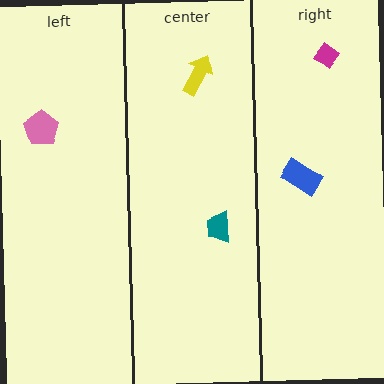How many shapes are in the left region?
1.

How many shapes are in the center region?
2.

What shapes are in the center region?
The teal trapezoid, the yellow arrow.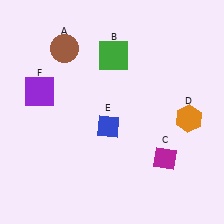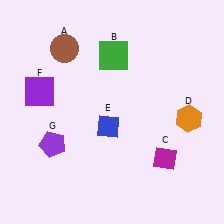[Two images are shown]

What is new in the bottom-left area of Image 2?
A purple pentagon (G) was added in the bottom-left area of Image 2.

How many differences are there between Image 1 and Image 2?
There is 1 difference between the two images.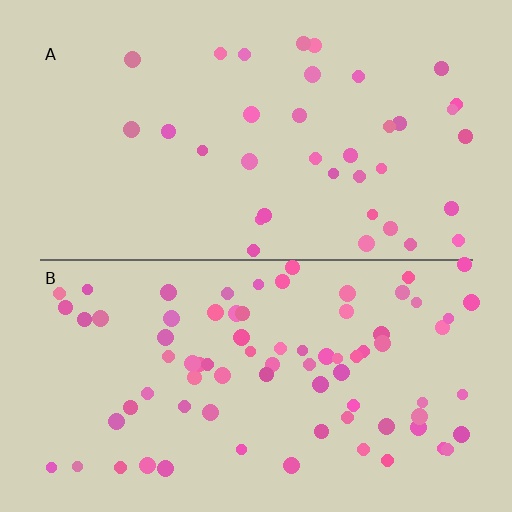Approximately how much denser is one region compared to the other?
Approximately 2.2× — region B over region A.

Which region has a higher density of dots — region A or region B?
B (the bottom).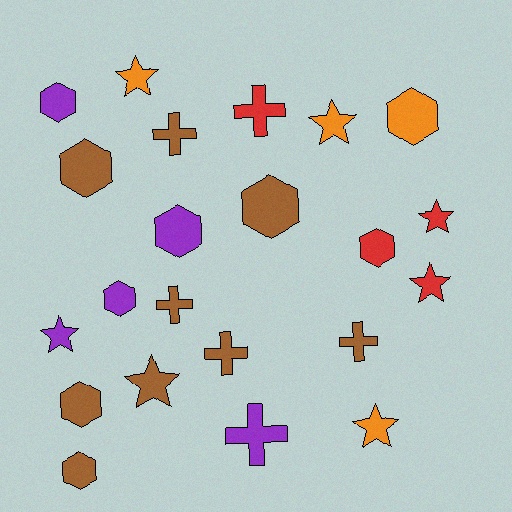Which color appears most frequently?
Brown, with 9 objects.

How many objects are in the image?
There are 22 objects.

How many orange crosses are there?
There are no orange crosses.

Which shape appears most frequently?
Hexagon, with 9 objects.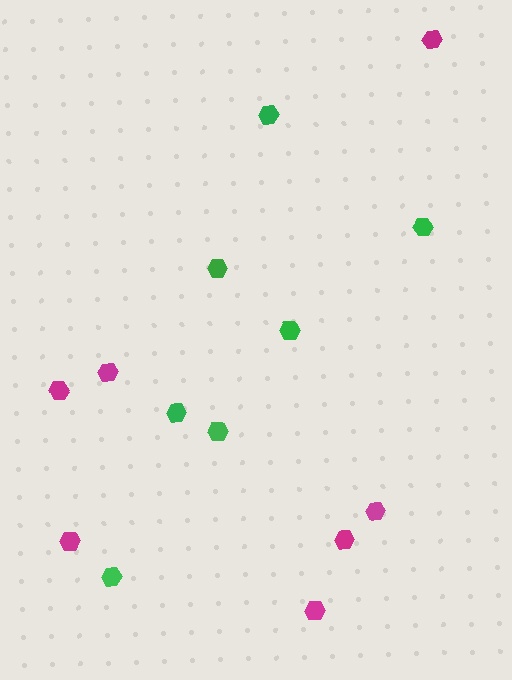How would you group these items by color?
There are 2 groups: one group of magenta hexagons (7) and one group of green hexagons (7).